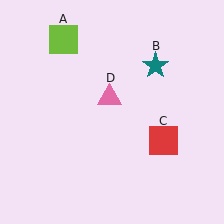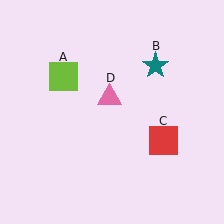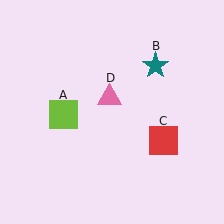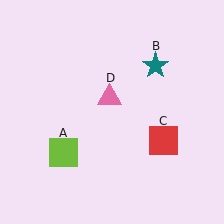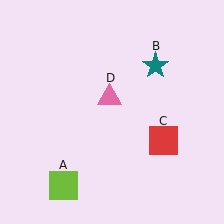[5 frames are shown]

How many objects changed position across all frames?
1 object changed position: lime square (object A).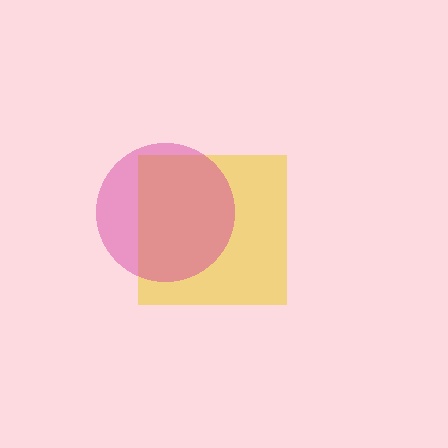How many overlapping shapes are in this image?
There are 2 overlapping shapes in the image.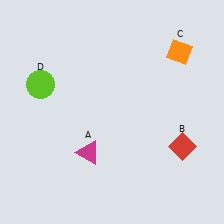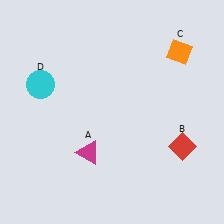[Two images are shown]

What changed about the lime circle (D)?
In Image 1, D is lime. In Image 2, it changed to cyan.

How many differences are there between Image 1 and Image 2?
There is 1 difference between the two images.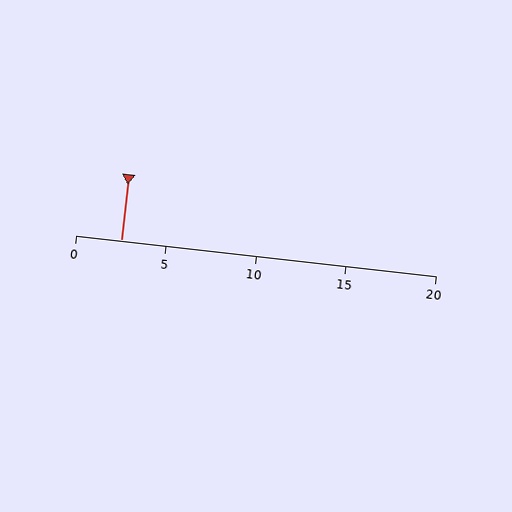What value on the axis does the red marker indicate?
The marker indicates approximately 2.5.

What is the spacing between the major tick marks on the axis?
The major ticks are spaced 5 apart.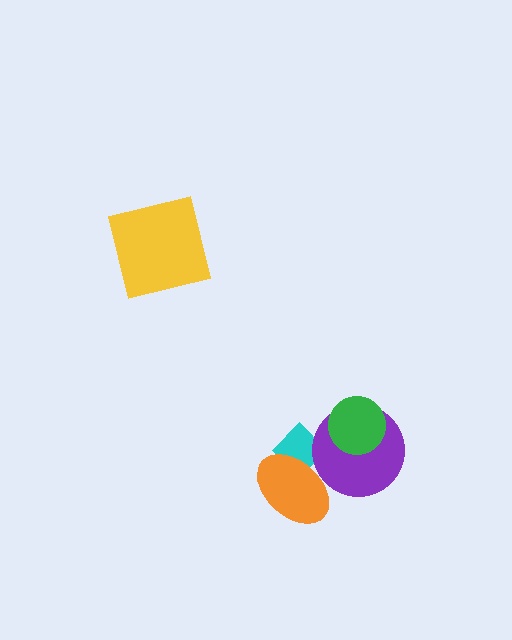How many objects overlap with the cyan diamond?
2 objects overlap with the cyan diamond.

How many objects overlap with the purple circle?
3 objects overlap with the purple circle.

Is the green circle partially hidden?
No, no other shape covers it.